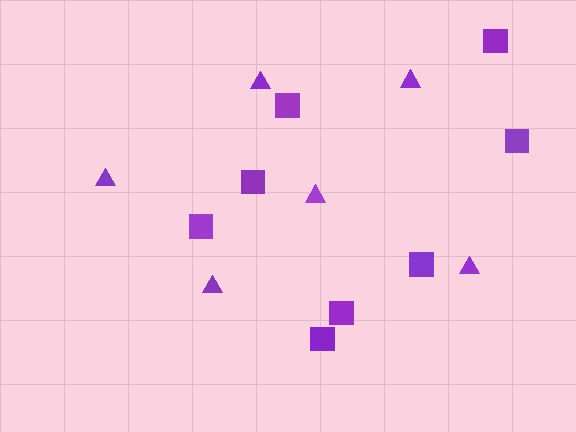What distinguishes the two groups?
There are 2 groups: one group of triangles (6) and one group of squares (8).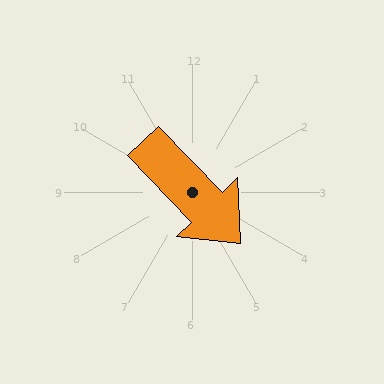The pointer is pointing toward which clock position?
Roughly 5 o'clock.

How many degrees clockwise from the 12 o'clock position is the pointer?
Approximately 136 degrees.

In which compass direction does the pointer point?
Southeast.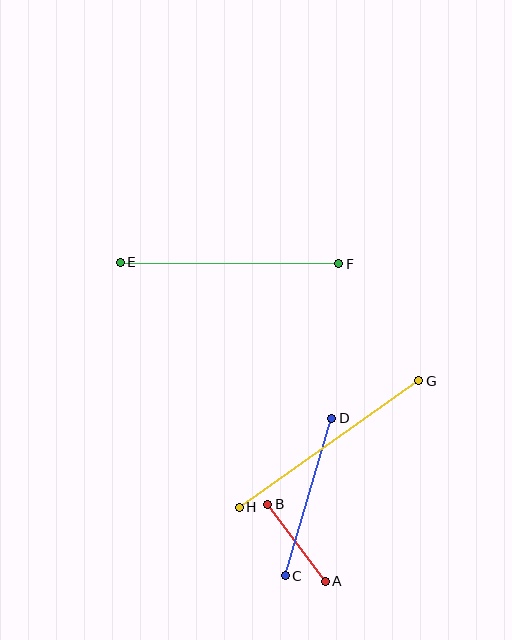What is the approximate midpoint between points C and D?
The midpoint is at approximately (309, 497) pixels.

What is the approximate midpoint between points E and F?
The midpoint is at approximately (230, 263) pixels.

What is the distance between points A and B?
The distance is approximately 96 pixels.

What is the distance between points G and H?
The distance is approximately 220 pixels.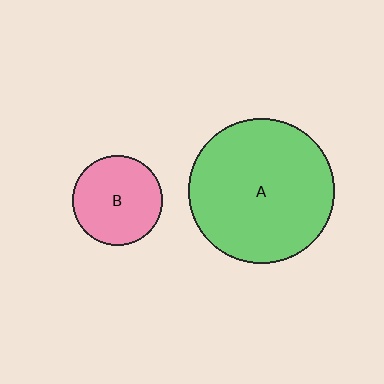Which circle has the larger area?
Circle A (green).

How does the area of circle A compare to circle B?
Approximately 2.6 times.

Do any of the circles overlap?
No, none of the circles overlap.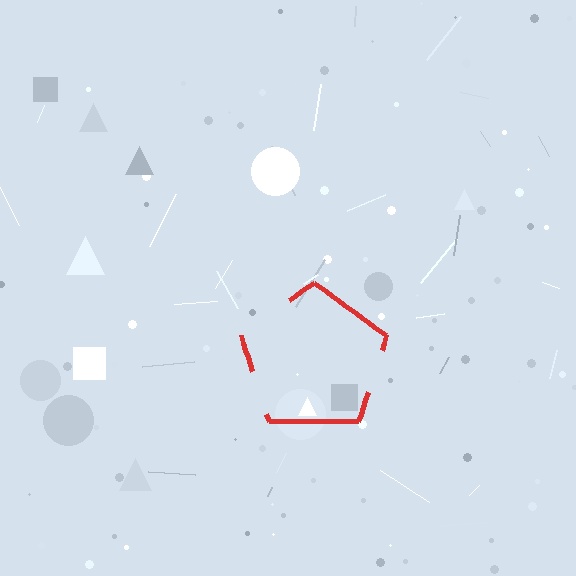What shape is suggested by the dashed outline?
The dashed outline suggests a pentagon.